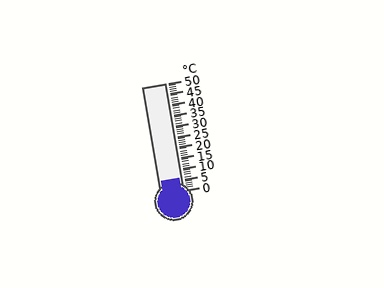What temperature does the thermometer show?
The thermometer shows approximately 6°C.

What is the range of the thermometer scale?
The thermometer scale ranges from 0°C to 50°C.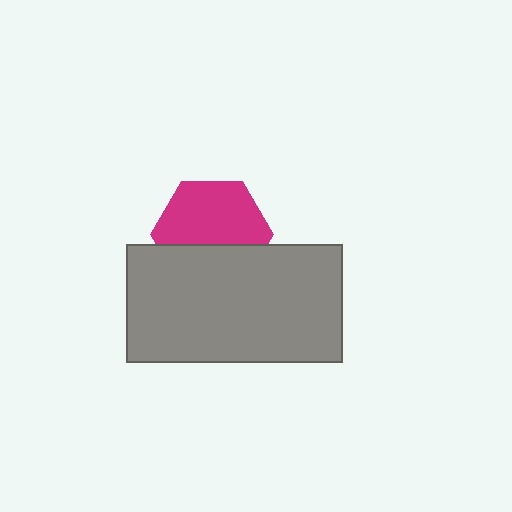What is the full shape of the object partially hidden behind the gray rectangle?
The partially hidden object is a magenta hexagon.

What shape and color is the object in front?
The object in front is a gray rectangle.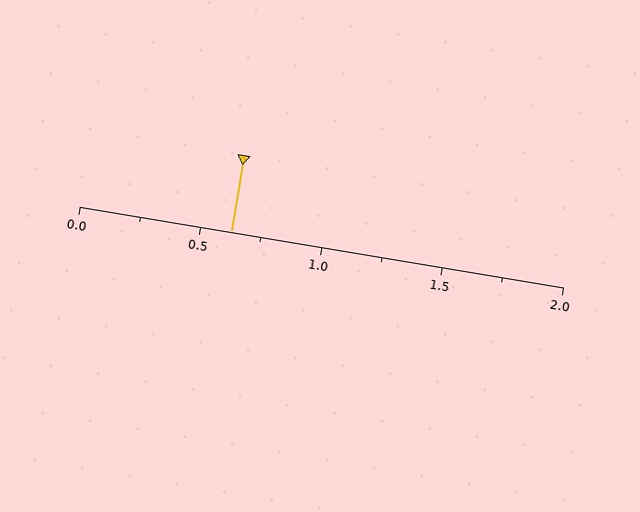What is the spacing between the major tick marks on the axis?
The major ticks are spaced 0.5 apart.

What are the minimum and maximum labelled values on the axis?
The axis runs from 0.0 to 2.0.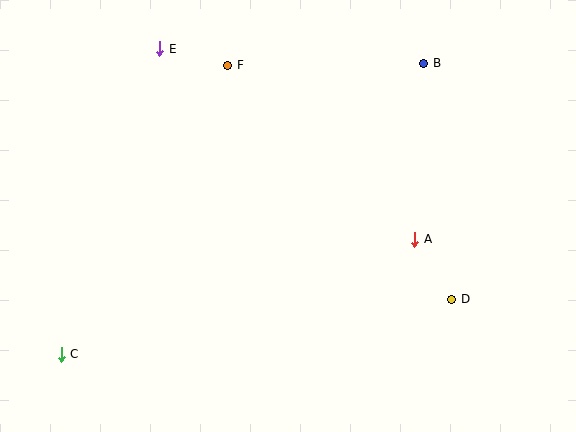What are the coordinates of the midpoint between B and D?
The midpoint between B and D is at (438, 181).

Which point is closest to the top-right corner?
Point B is closest to the top-right corner.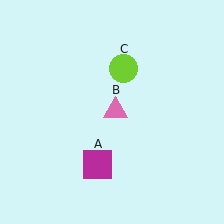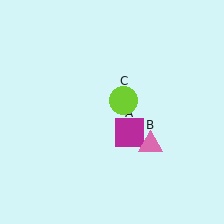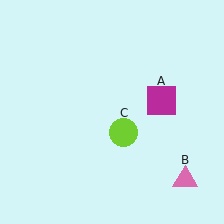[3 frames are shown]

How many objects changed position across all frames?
3 objects changed position: magenta square (object A), pink triangle (object B), lime circle (object C).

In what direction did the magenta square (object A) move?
The magenta square (object A) moved up and to the right.